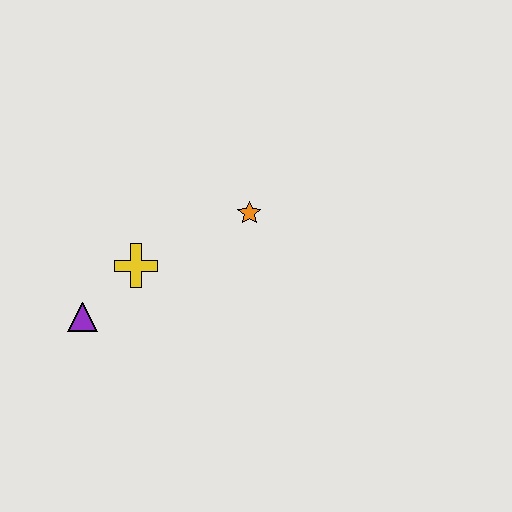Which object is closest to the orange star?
The yellow cross is closest to the orange star.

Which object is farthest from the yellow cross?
The orange star is farthest from the yellow cross.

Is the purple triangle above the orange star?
No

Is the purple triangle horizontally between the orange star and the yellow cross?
No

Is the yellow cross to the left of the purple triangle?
No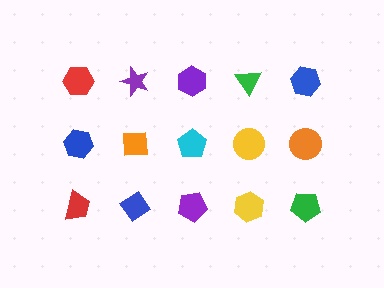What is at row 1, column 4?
A green triangle.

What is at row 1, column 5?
A blue hexagon.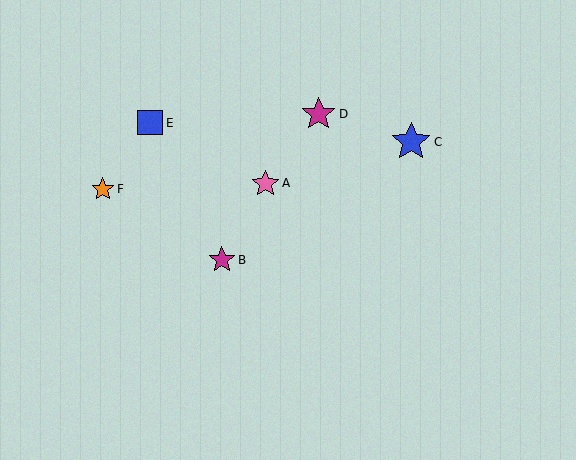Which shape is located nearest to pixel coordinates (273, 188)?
The pink star (labeled A) at (265, 183) is nearest to that location.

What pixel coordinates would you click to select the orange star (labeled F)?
Click at (103, 189) to select the orange star F.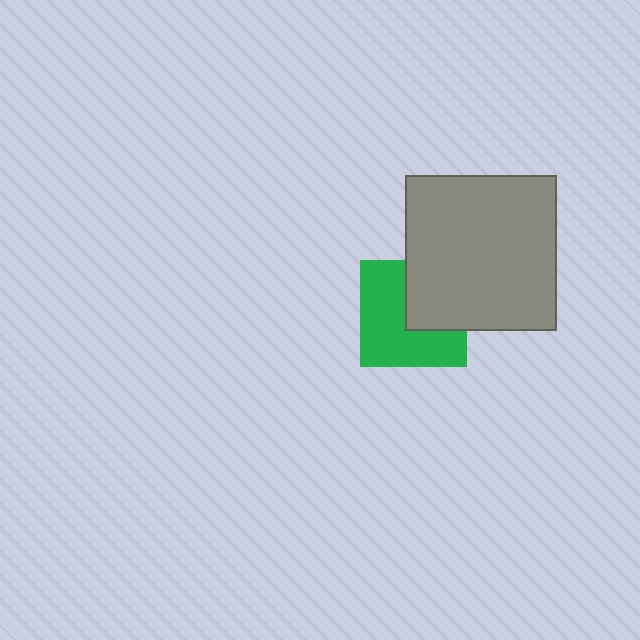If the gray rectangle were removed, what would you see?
You would see the complete green square.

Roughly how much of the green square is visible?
About half of it is visible (roughly 62%).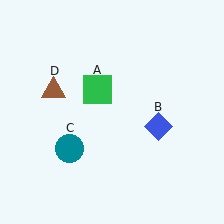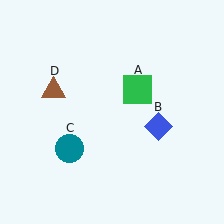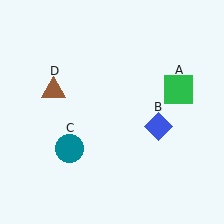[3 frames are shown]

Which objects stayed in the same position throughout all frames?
Blue diamond (object B) and teal circle (object C) and brown triangle (object D) remained stationary.